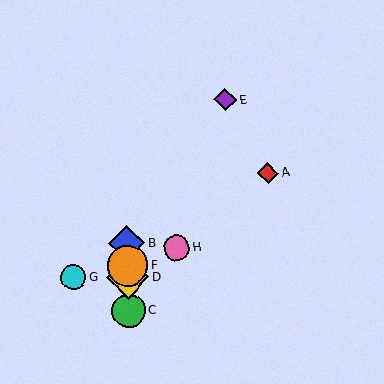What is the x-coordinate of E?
Object E is at x≈225.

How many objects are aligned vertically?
4 objects (B, C, D, F) are aligned vertically.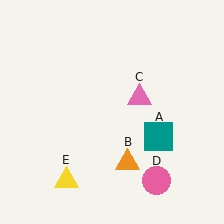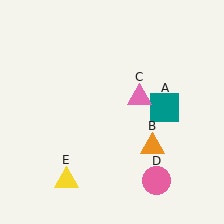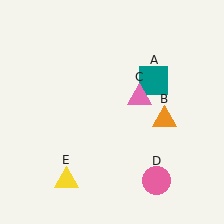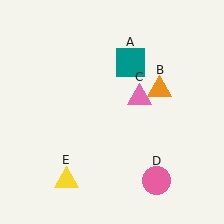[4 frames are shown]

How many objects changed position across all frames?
2 objects changed position: teal square (object A), orange triangle (object B).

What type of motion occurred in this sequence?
The teal square (object A), orange triangle (object B) rotated counterclockwise around the center of the scene.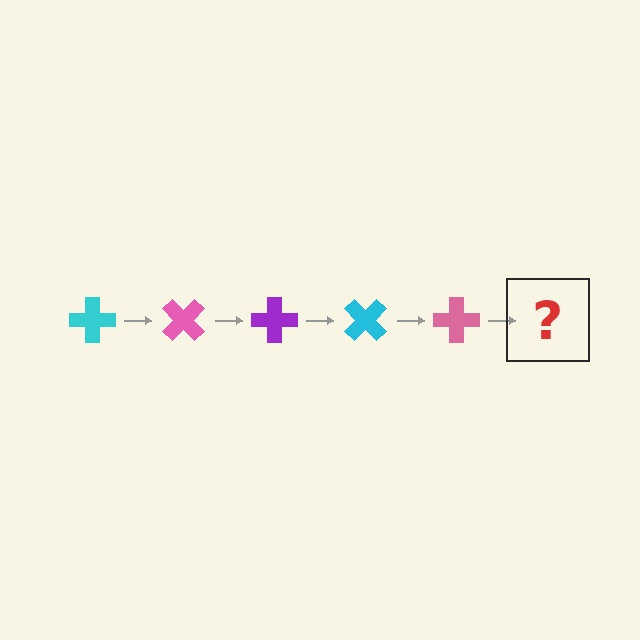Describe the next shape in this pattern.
It should be a purple cross, rotated 225 degrees from the start.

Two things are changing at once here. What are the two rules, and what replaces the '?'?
The two rules are that it rotates 45 degrees each step and the color cycles through cyan, pink, and purple. The '?' should be a purple cross, rotated 225 degrees from the start.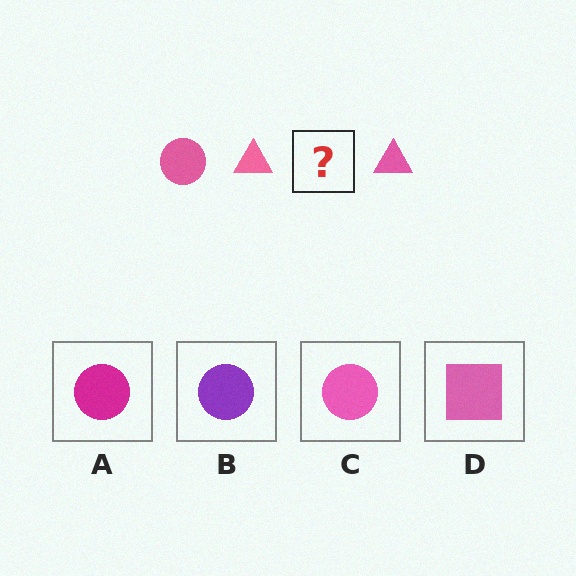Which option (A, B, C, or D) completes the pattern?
C.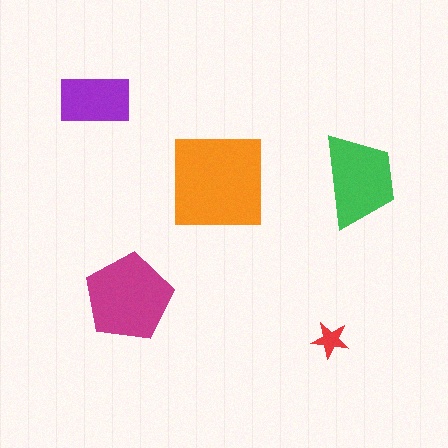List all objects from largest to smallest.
The orange square, the magenta pentagon, the green trapezoid, the purple rectangle, the red star.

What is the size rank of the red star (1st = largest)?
5th.